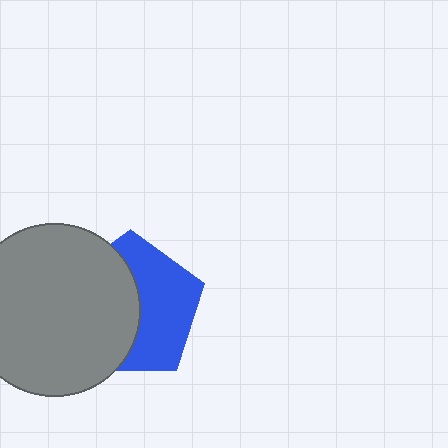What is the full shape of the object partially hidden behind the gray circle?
The partially hidden object is a blue pentagon.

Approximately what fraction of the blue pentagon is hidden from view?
Roughly 51% of the blue pentagon is hidden behind the gray circle.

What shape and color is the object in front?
The object in front is a gray circle.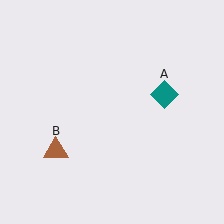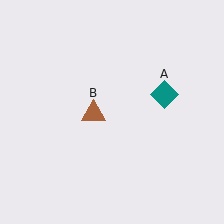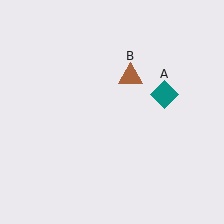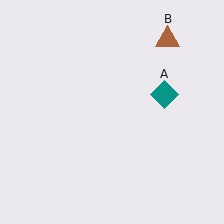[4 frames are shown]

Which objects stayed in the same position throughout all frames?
Teal diamond (object A) remained stationary.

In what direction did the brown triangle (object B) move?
The brown triangle (object B) moved up and to the right.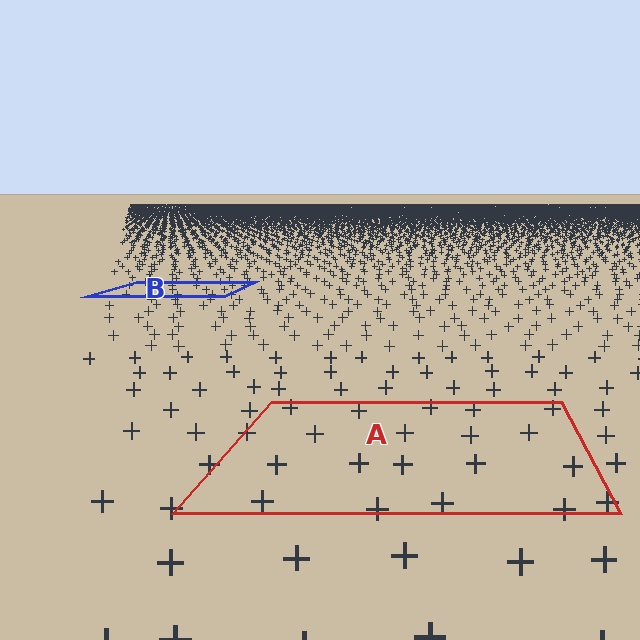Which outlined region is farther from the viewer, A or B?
Region B is farther from the viewer — the texture elements inside it appear smaller and more densely packed.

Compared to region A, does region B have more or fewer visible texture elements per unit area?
Region B has more texture elements per unit area — they are packed more densely because it is farther away.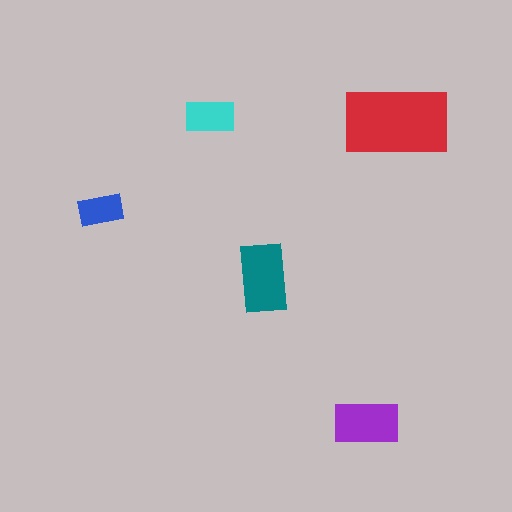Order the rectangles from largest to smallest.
the red one, the teal one, the purple one, the cyan one, the blue one.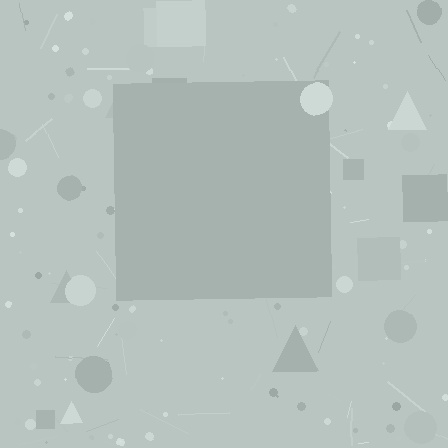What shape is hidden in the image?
A square is hidden in the image.